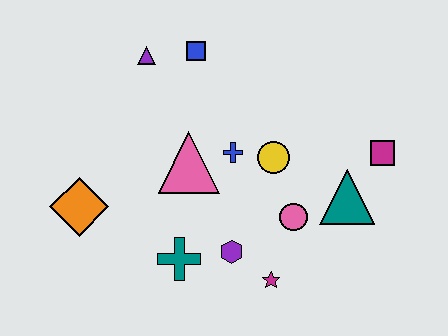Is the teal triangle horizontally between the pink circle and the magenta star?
No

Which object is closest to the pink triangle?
The blue cross is closest to the pink triangle.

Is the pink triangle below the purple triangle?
Yes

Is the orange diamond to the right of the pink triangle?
No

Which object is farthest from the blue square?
The magenta star is farthest from the blue square.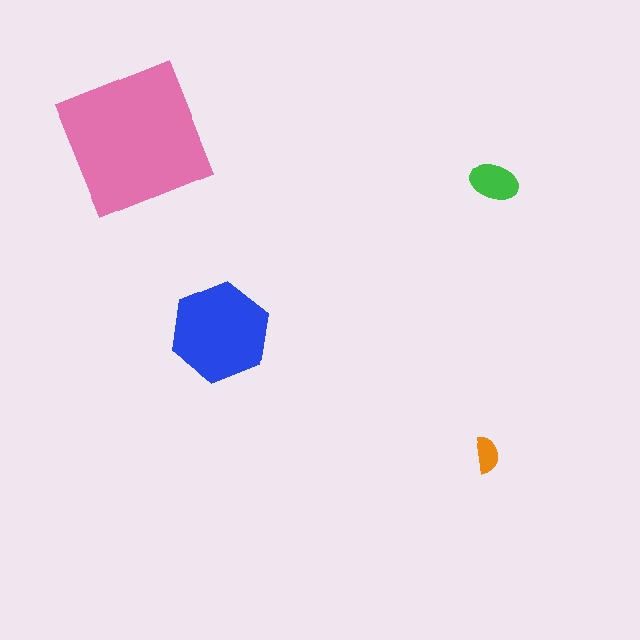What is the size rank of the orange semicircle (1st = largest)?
4th.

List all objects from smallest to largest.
The orange semicircle, the green ellipse, the blue hexagon, the pink square.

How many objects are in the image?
There are 4 objects in the image.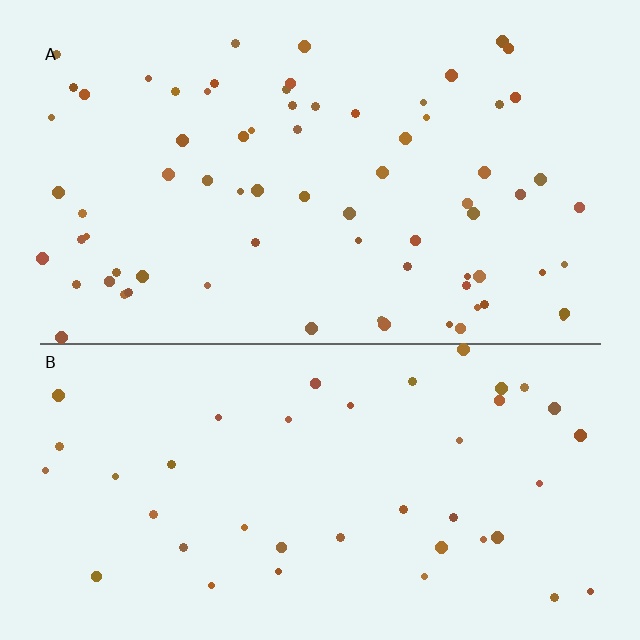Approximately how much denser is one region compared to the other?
Approximately 1.8× — region A over region B.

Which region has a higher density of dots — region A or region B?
A (the top).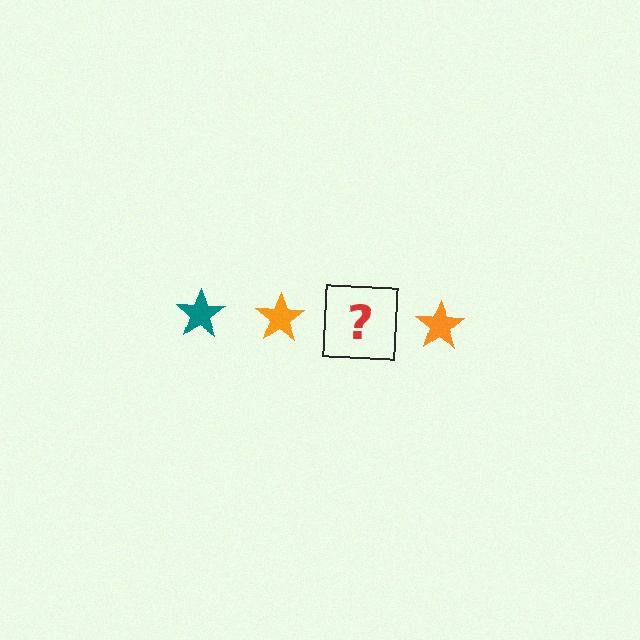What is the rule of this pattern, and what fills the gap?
The rule is that the pattern cycles through teal, orange stars. The gap should be filled with a teal star.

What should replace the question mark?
The question mark should be replaced with a teal star.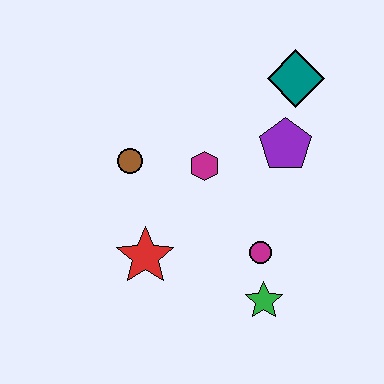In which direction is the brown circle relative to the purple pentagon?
The brown circle is to the left of the purple pentagon.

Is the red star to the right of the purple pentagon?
No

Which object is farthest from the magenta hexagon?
The green star is farthest from the magenta hexagon.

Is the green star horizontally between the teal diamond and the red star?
Yes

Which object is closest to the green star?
The magenta circle is closest to the green star.